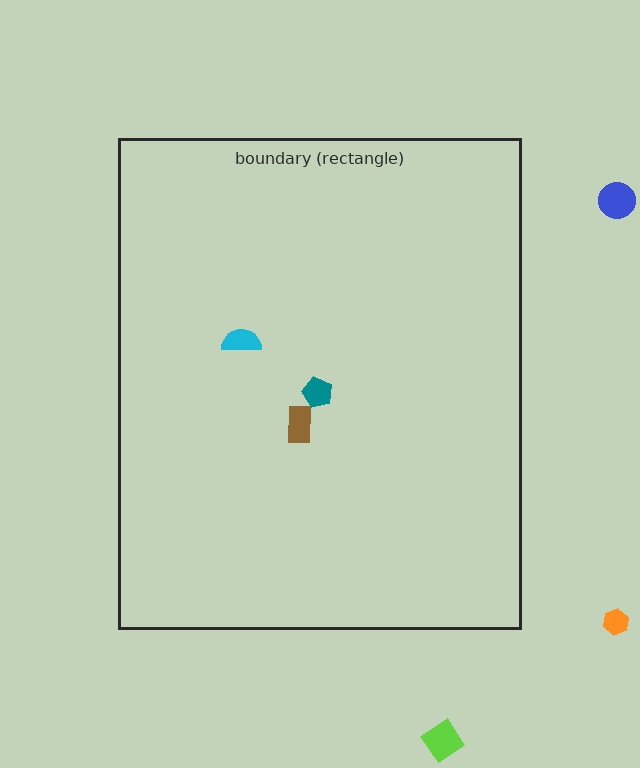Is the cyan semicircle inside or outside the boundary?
Inside.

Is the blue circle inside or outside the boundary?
Outside.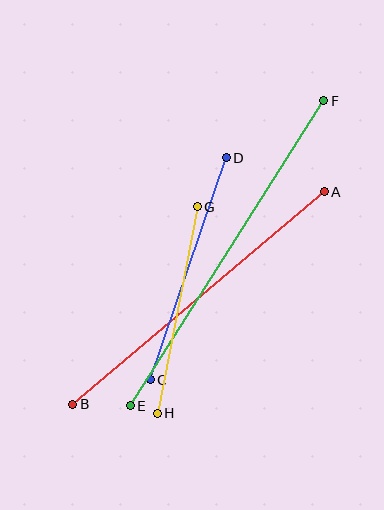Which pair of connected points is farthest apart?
Points E and F are farthest apart.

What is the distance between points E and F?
The distance is approximately 361 pixels.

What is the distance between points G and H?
The distance is approximately 210 pixels.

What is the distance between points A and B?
The distance is approximately 329 pixels.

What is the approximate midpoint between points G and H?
The midpoint is at approximately (177, 310) pixels.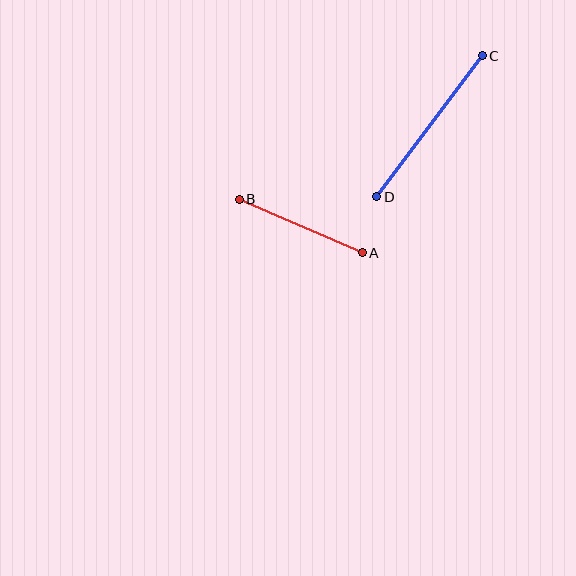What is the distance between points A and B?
The distance is approximately 134 pixels.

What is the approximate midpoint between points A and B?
The midpoint is at approximately (301, 226) pixels.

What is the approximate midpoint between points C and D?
The midpoint is at approximately (430, 126) pixels.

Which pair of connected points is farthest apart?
Points C and D are farthest apart.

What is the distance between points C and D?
The distance is approximately 176 pixels.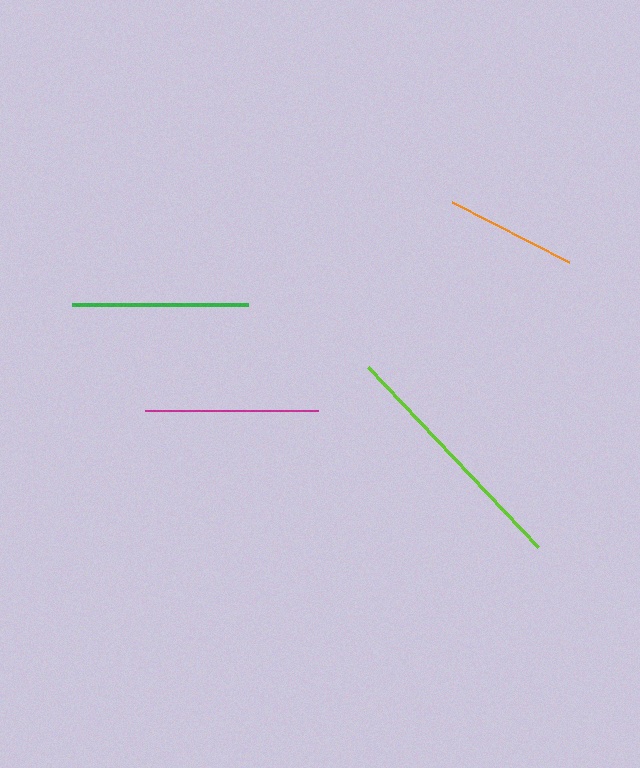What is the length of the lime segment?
The lime segment is approximately 248 pixels long.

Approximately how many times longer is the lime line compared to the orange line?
The lime line is approximately 1.9 times the length of the orange line.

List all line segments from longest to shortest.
From longest to shortest: lime, green, magenta, orange.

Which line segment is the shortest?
The orange line is the shortest at approximately 132 pixels.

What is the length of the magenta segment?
The magenta segment is approximately 173 pixels long.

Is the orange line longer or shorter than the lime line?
The lime line is longer than the orange line.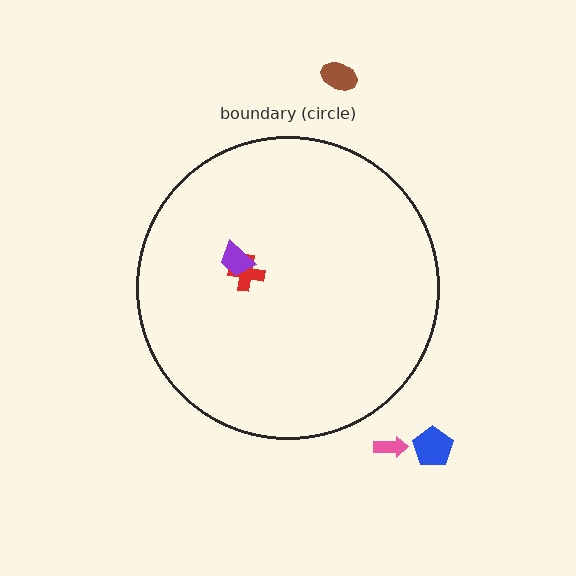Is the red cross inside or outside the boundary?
Inside.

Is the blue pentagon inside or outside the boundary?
Outside.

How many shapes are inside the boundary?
2 inside, 3 outside.